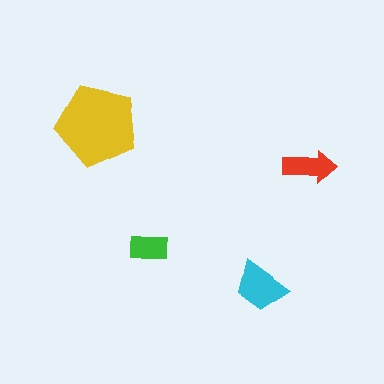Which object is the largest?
The yellow pentagon.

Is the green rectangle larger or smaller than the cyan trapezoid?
Smaller.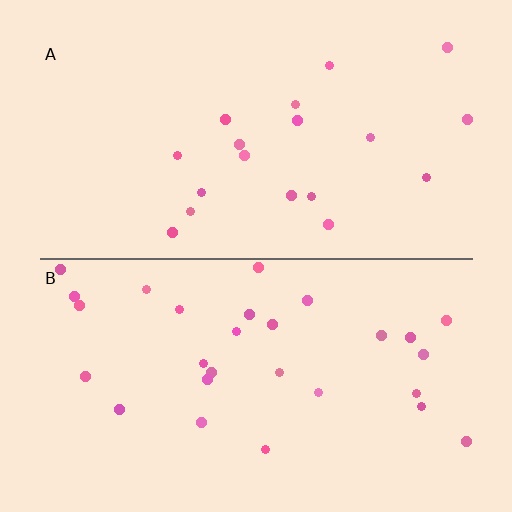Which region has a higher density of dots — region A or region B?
B (the bottom).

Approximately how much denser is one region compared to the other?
Approximately 1.6× — region B over region A.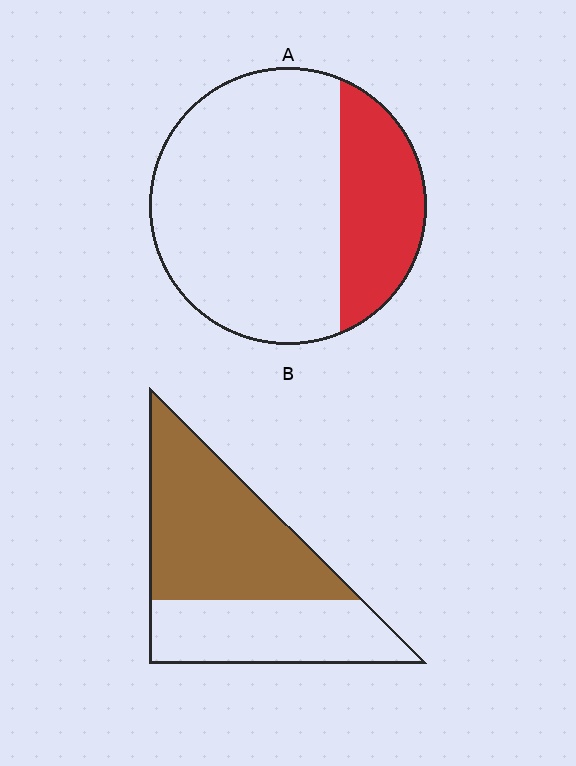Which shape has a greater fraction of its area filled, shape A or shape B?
Shape B.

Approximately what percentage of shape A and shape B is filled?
A is approximately 25% and B is approximately 60%.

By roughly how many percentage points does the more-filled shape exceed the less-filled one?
By roughly 30 percentage points (B over A).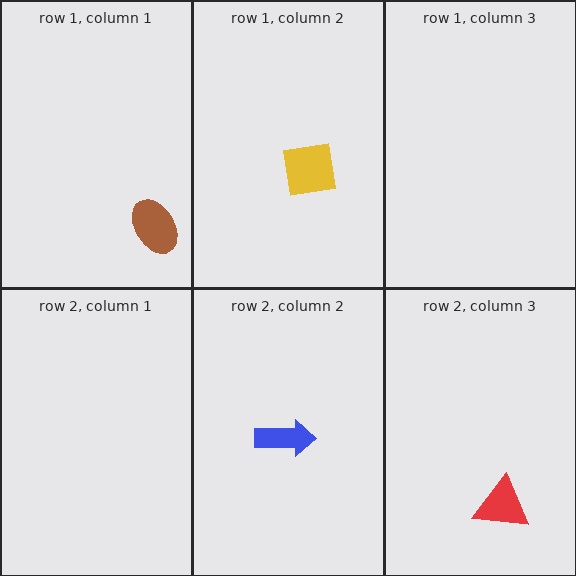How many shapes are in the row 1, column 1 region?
1.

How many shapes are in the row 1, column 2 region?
1.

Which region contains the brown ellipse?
The row 1, column 1 region.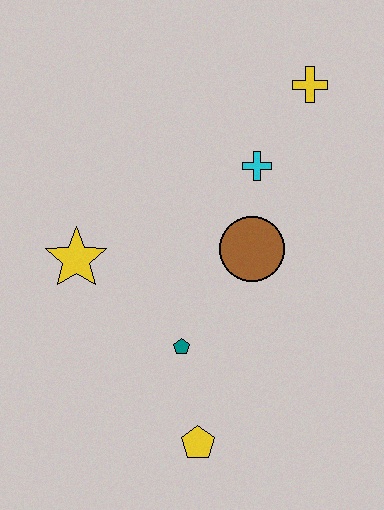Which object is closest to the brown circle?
The cyan cross is closest to the brown circle.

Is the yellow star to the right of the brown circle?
No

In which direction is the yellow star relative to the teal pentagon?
The yellow star is to the left of the teal pentagon.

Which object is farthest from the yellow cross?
The yellow pentagon is farthest from the yellow cross.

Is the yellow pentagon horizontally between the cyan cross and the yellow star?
Yes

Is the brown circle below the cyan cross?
Yes